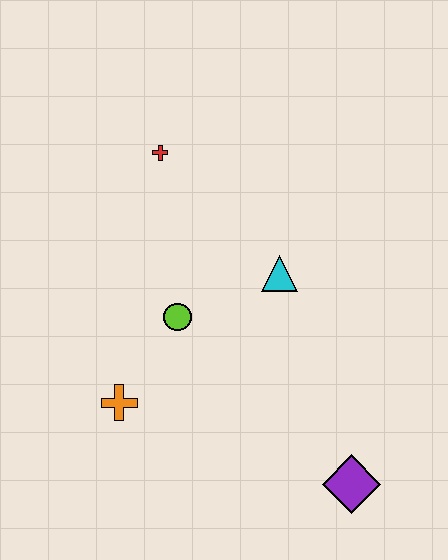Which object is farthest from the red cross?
The purple diamond is farthest from the red cross.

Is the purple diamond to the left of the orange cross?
No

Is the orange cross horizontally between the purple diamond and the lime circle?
No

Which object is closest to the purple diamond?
The cyan triangle is closest to the purple diamond.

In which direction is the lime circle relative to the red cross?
The lime circle is below the red cross.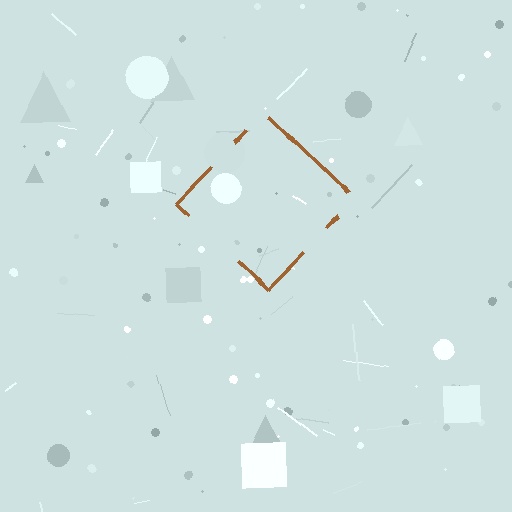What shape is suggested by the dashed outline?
The dashed outline suggests a diamond.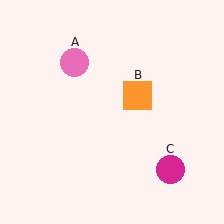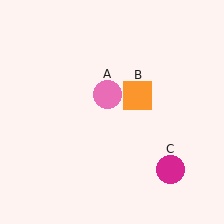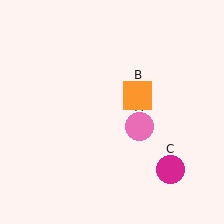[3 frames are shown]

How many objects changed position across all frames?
1 object changed position: pink circle (object A).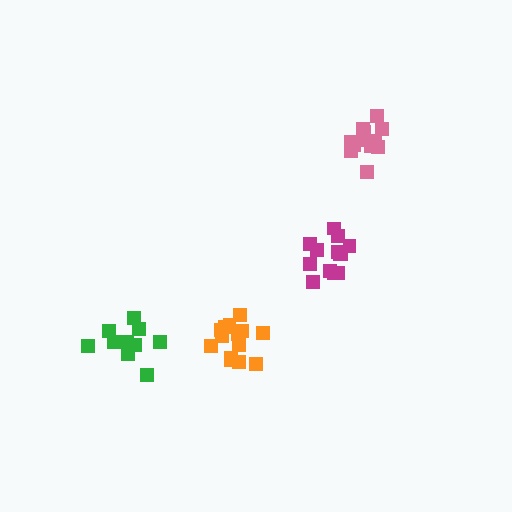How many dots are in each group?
Group 1: 14 dots, Group 2: 10 dots, Group 3: 13 dots, Group 4: 13 dots (50 total).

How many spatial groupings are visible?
There are 4 spatial groupings.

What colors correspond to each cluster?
The clusters are colored: orange, green, magenta, pink.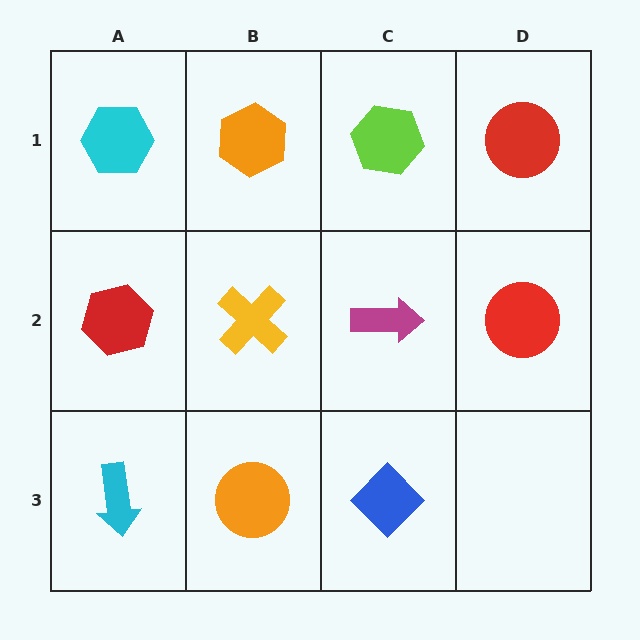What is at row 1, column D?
A red circle.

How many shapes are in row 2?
4 shapes.